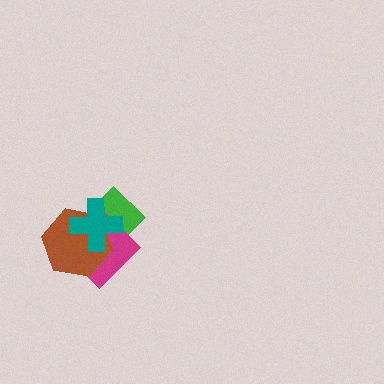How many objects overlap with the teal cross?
3 objects overlap with the teal cross.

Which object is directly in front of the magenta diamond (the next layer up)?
The brown hexagon is directly in front of the magenta diamond.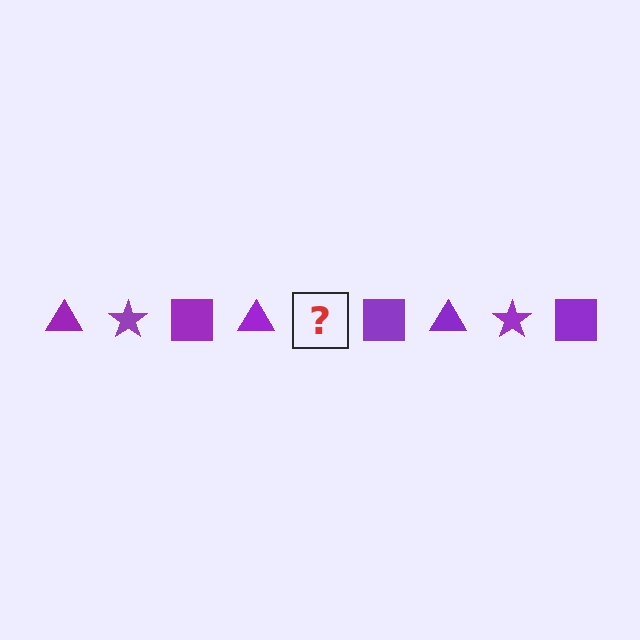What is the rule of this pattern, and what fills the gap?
The rule is that the pattern cycles through triangle, star, square shapes in purple. The gap should be filled with a purple star.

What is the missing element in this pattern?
The missing element is a purple star.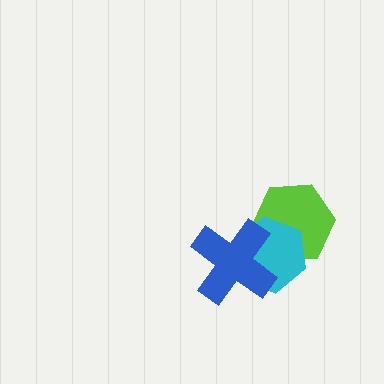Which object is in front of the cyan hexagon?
The blue cross is in front of the cyan hexagon.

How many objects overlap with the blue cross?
2 objects overlap with the blue cross.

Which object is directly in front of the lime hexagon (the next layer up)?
The cyan hexagon is directly in front of the lime hexagon.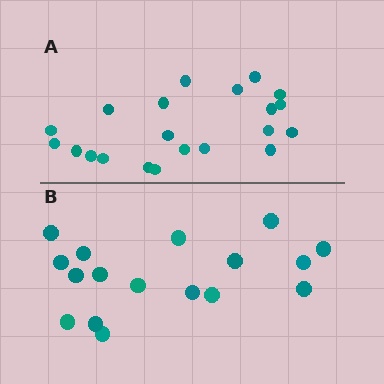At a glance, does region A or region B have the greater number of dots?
Region A (the top region) has more dots.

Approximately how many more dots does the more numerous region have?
Region A has about 4 more dots than region B.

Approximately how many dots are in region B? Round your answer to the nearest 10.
About 20 dots. (The exact count is 17, which rounds to 20.)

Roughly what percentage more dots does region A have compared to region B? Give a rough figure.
About 25% more.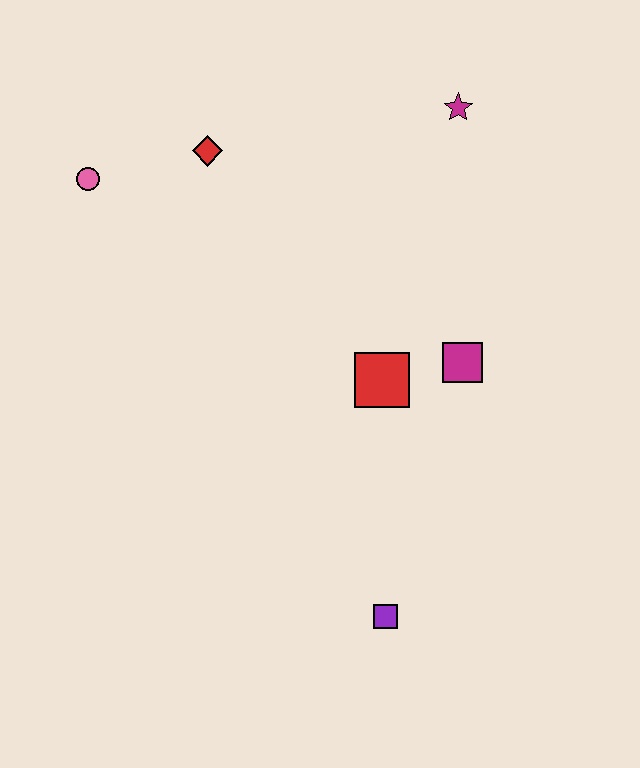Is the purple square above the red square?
No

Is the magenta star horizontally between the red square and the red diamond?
No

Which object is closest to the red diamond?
The pink circle is closest to the red diamond.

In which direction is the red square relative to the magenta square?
The red square is to the left of the magenta square.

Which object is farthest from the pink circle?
The purple square is farthest from the pink circle.